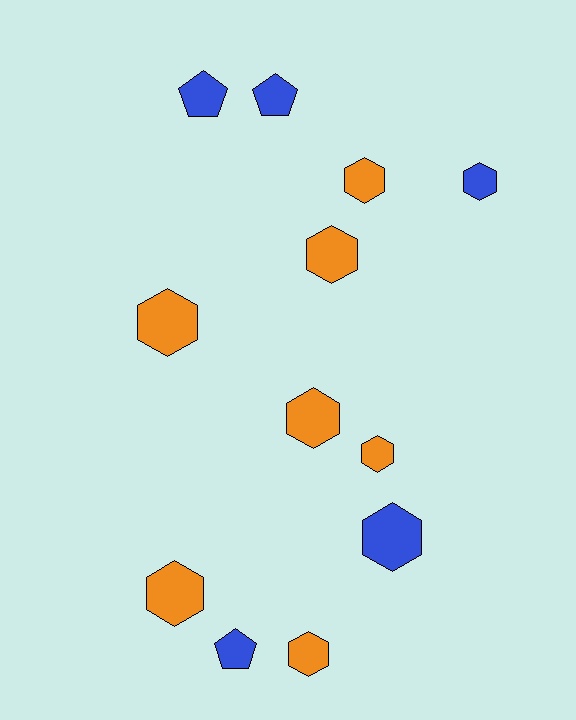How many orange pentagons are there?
There are no orange pentagons.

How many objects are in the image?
There are 12 objects.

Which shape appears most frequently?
Hexagon, with 9 objects.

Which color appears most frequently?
Orange, with 7 objects.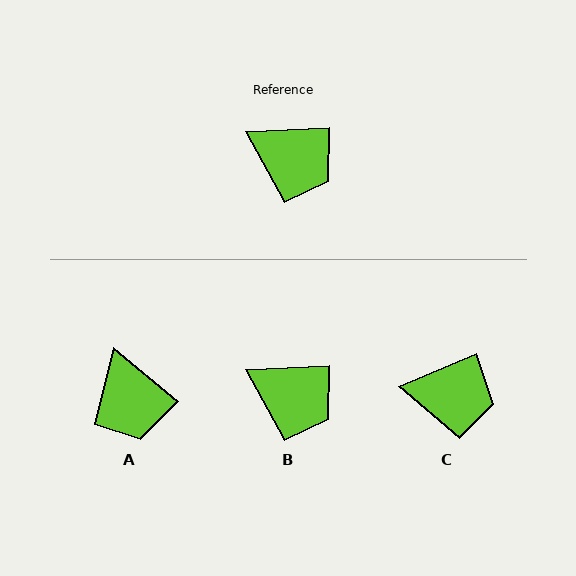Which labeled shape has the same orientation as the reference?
B.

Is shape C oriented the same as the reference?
No, it is off by about 20 degrees.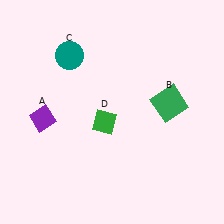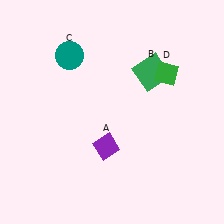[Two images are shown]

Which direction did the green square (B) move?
The green square (B) moved up.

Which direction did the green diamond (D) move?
The green diamond (D) moved right.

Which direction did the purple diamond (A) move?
The purple diamond (A) moved right.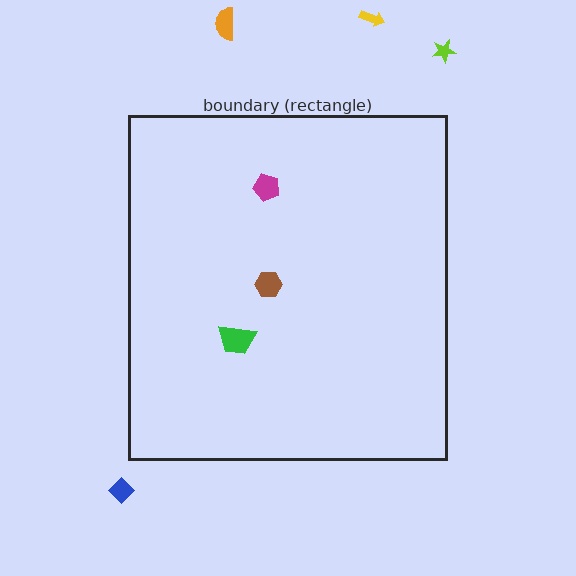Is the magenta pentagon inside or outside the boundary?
Inside.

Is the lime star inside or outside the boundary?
Outside.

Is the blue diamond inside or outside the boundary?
Outside.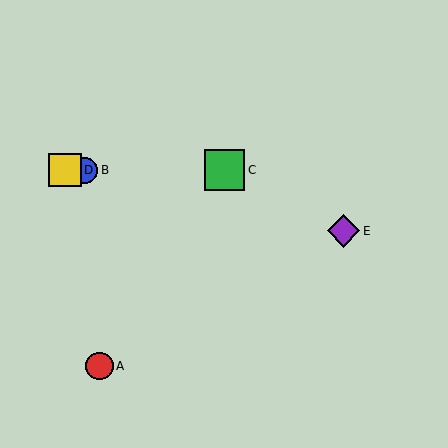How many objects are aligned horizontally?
3 objects (B, C, D) are aligned horizontally.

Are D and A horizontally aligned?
No, D is at y≈170 and A is at y≈366.